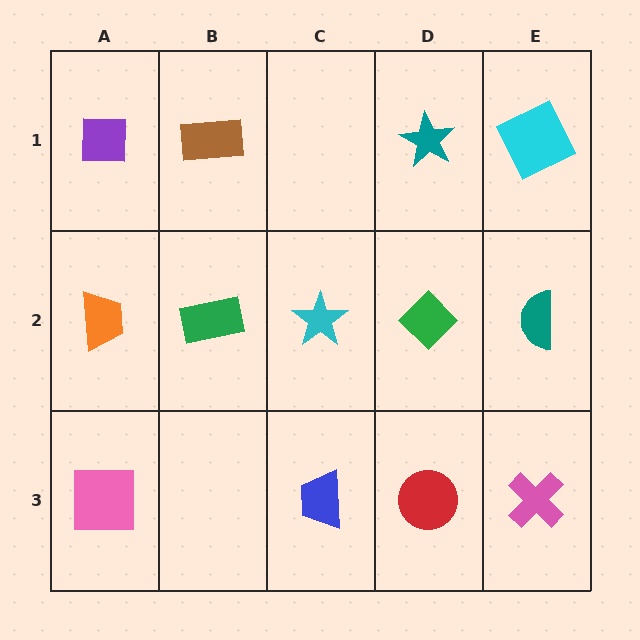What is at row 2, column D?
A green diamond.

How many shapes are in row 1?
4 shapes.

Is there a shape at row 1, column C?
No, that cell is empty.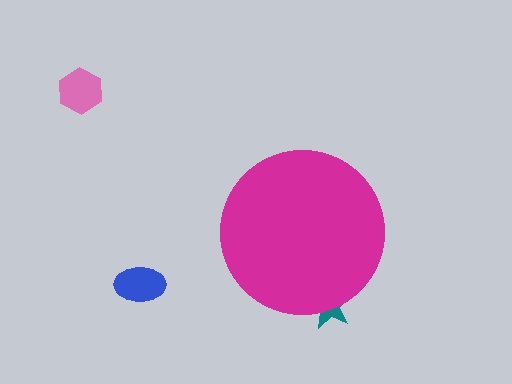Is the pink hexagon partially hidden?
No, the pink hexagon is fully visible.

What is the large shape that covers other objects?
A magenta circle.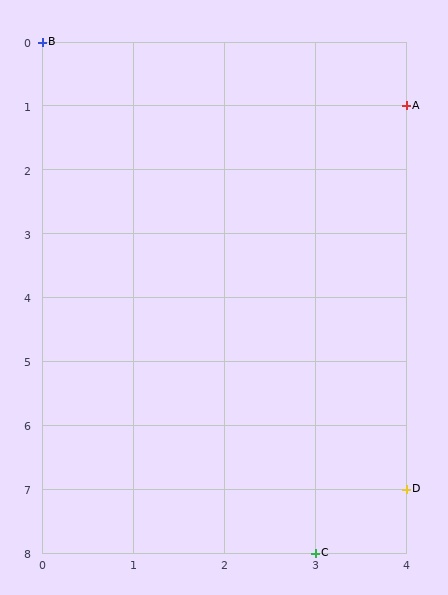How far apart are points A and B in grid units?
Points A and B are 4 columns and 1 row apart (about 4.1 grid units diagonally).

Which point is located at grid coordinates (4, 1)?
Point A is at (4, 1).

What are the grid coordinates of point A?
Point A is at grid coordinates (4, 1).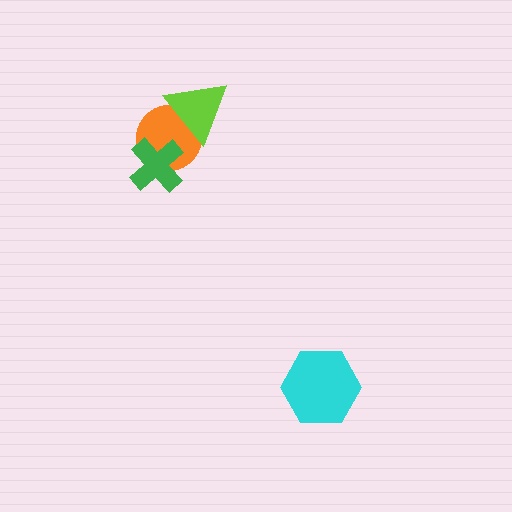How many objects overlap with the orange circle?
2 objects overlap with the orange circle.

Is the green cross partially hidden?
No, no other shape covers it.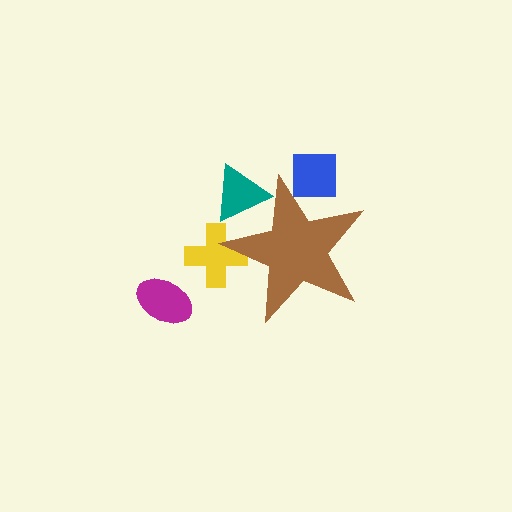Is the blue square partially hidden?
Yes, the blue square is partially hidden behind the brown star.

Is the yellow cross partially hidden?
Yes, the yellow cross is partially hidden behind the brown star.